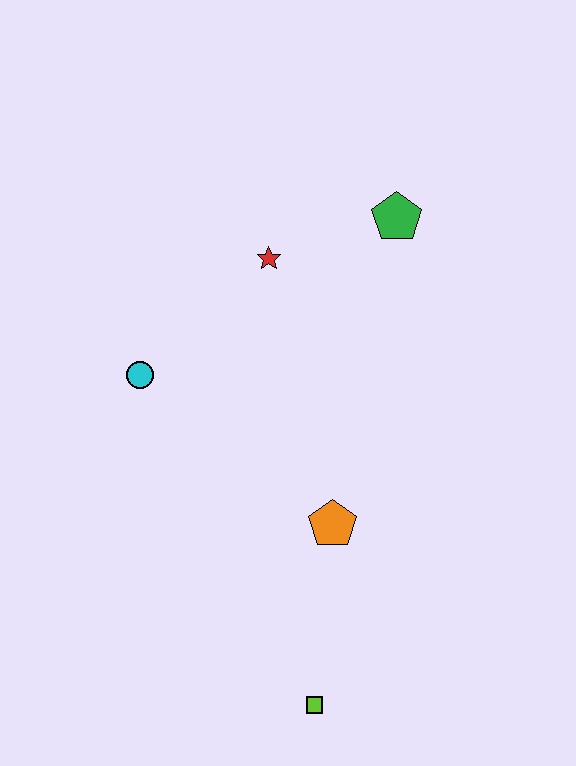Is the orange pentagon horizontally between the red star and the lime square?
No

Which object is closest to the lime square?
The orange pentagon is closest to the lime square.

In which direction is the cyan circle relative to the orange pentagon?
The cyan circle is to the left of the orange pentagon.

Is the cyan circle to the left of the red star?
Yes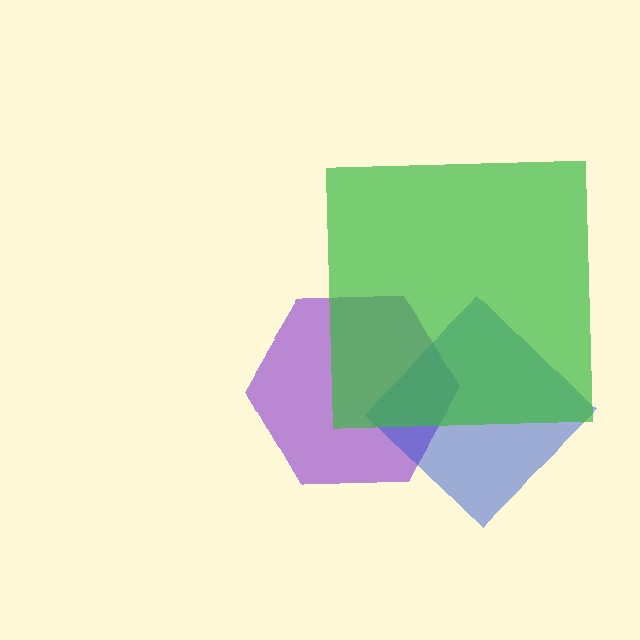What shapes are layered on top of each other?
The layered shapes are: a purple hexagon, a blue diamond, a green square.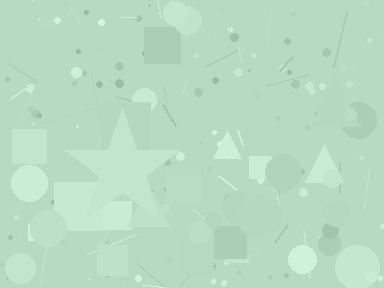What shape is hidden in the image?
A star is hidden in the image.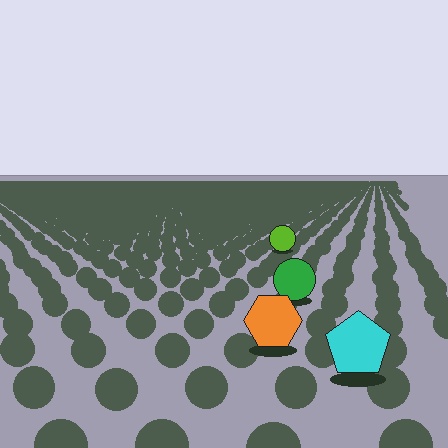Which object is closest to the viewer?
The cyan pentagon is closest. The texture marks near it are larger and more spread out.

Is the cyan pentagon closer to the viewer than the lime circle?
Yes. The cyan pentagon is closer — you can tell from the texture gradient: the ground texture is coarser near it.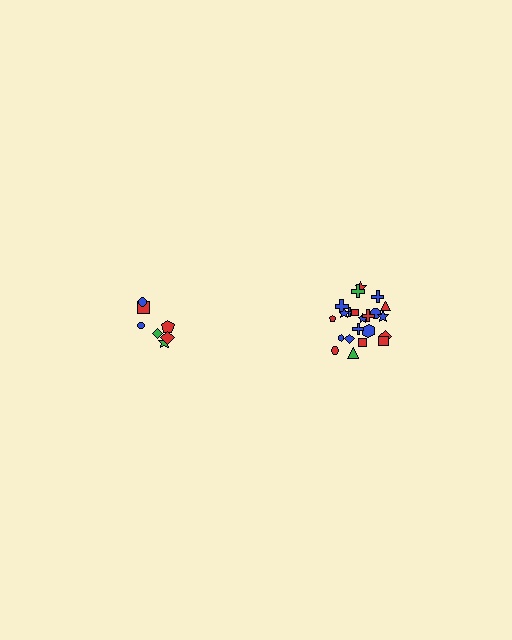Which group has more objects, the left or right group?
The right group.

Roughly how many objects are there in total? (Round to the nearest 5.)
Roughly 30 objects in total.